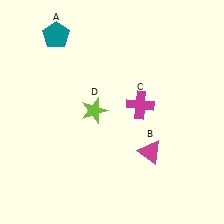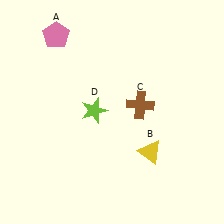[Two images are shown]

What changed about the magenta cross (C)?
In Image 1, C is magenta. In Image 2, it changed to brown.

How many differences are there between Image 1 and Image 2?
There are 3 differences between the two images.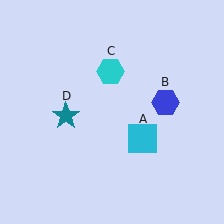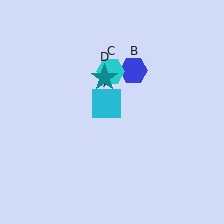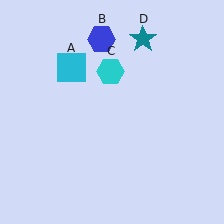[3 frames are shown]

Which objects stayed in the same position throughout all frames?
Cyan hexagon (object C) remained stationary.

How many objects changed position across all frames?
3 objects changed position: cyan square (object A), blue hexagon (object B), teal star (object D).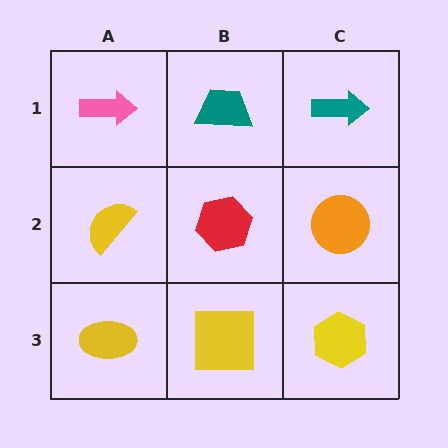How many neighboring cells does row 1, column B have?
3.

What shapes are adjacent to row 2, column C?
A teal arrow (row 1, column C), a yellow hexagon (row 3, column C), a red hexagon (row 2, column B).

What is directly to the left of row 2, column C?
A red hexagon.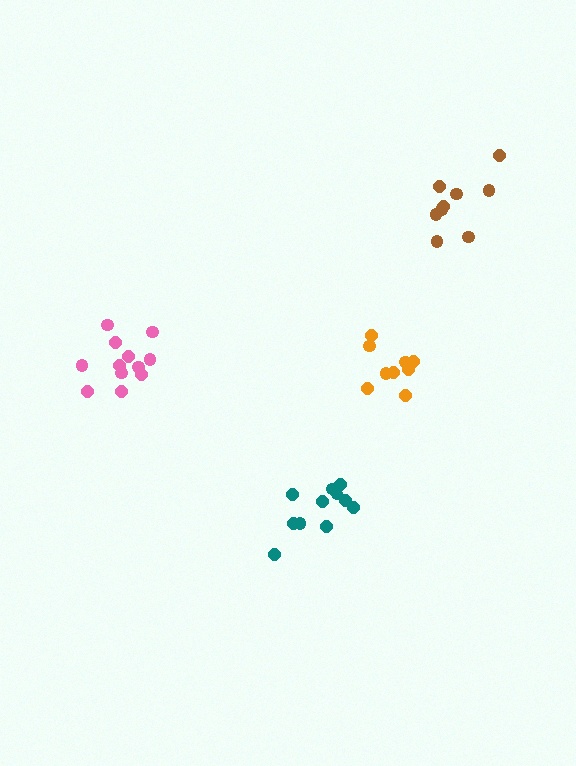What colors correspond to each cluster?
The clusters are colored: orange, brown, pink, teal.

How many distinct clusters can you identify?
There are 4 distinct clusters.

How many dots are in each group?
Group 1: 9 dots, Group 2: 9 dots, Group 3: 12 dots, Group 4: 11 dots (41 total).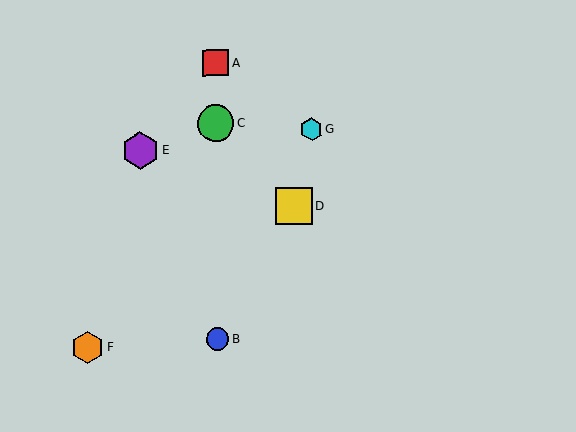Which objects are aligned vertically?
Objects A, B, C are aligned vertically.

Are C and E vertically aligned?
No, C is at x≈216 and E is at x≈140.